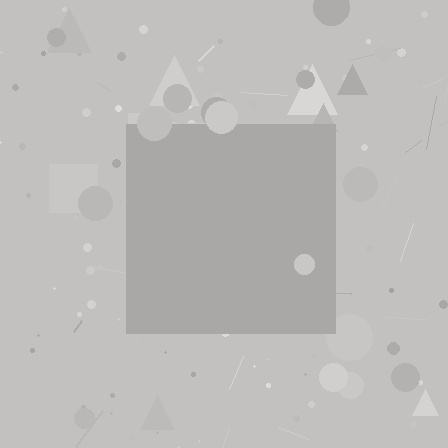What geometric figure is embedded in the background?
A square is embedded in the background.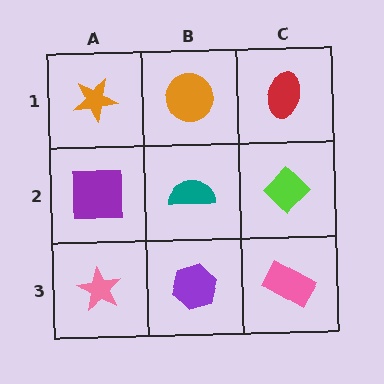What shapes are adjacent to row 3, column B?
A teal semicircle (row 2, column B), a pink star (row 3, column A), a pink rectangle (row 3, column C).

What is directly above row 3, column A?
A purple square.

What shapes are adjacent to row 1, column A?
A purple square (row 2, column A), an orange circle (row 1, column B).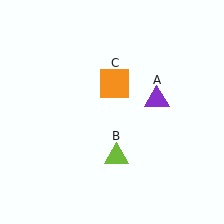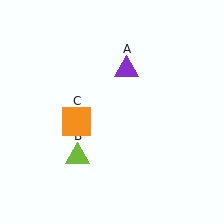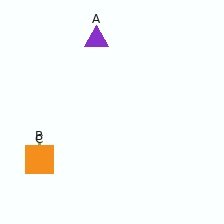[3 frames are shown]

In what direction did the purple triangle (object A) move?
The purple triangle (object A) moved up and to the left.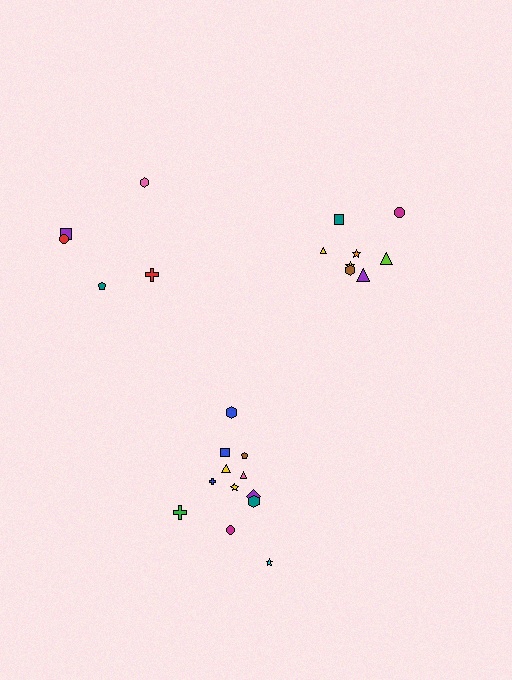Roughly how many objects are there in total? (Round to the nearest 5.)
Roughly 25 objects in total.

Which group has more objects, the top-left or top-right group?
The top-right group.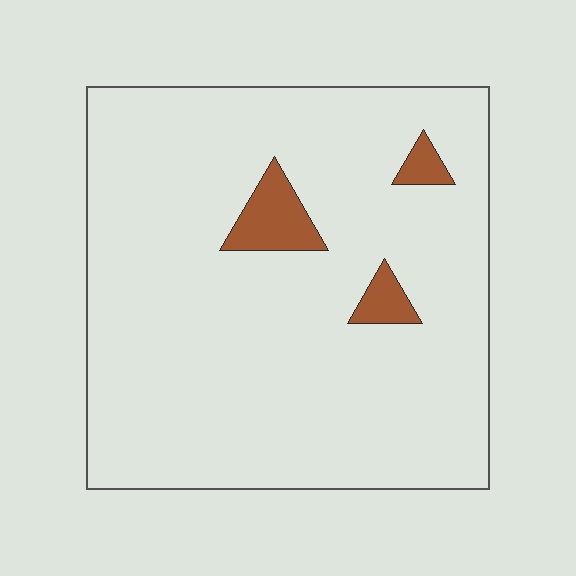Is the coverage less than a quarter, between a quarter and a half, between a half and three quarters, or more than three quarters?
Less than a quarter.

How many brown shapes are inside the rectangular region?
3.